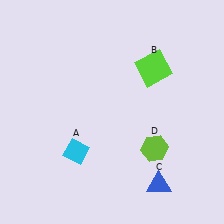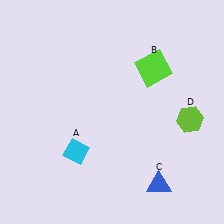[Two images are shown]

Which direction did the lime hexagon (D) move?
The lime hexagon (D) moved right.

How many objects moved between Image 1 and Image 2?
1 object moved between the two images.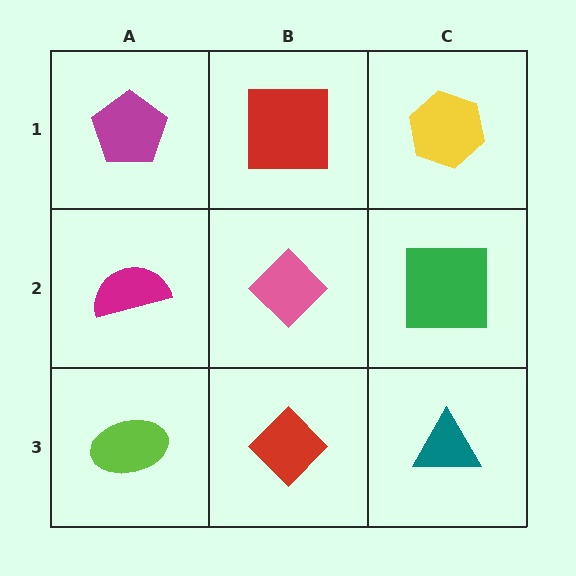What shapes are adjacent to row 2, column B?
A red square (row 1, column B), a red diamond (row 3, column B), a magenta semicircle (row 2, column A), a green square (row 2, column C).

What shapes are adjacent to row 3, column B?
A pink diamond (row 2, column B), a lime ellipse (row 3, column A), a teal triangle (row 3, column C).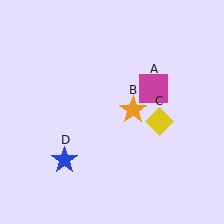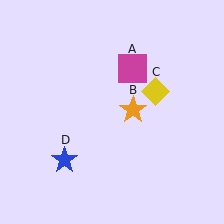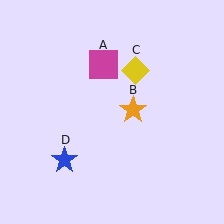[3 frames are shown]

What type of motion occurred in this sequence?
The magenta square (object A), yellow diamond (object C) rotated counterclockwise around the center of the scene.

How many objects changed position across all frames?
2 objects changed position: magenta square (object A), yellow diamond (object C).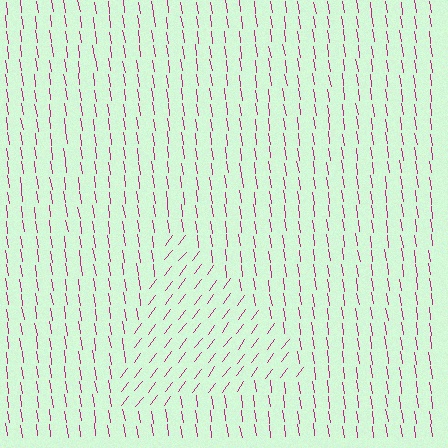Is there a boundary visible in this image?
Yes, there is a texture boundary formed by a change in line orientation.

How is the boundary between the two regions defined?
The boundary is defined purely by a change in line orientation (approximately 45 degrees difference). All lines are the same color and thickness.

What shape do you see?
I see a triangle.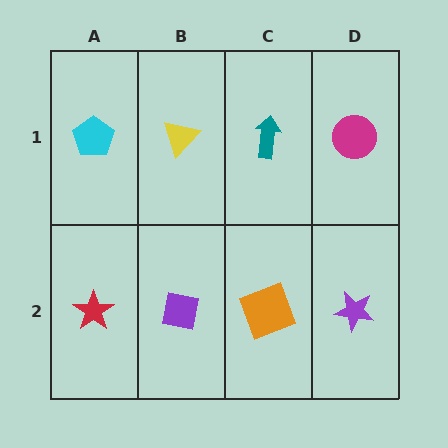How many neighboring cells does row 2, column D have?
2.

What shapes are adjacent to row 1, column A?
A red star (row 2, column A), a yellow triangle (row 1, column B).